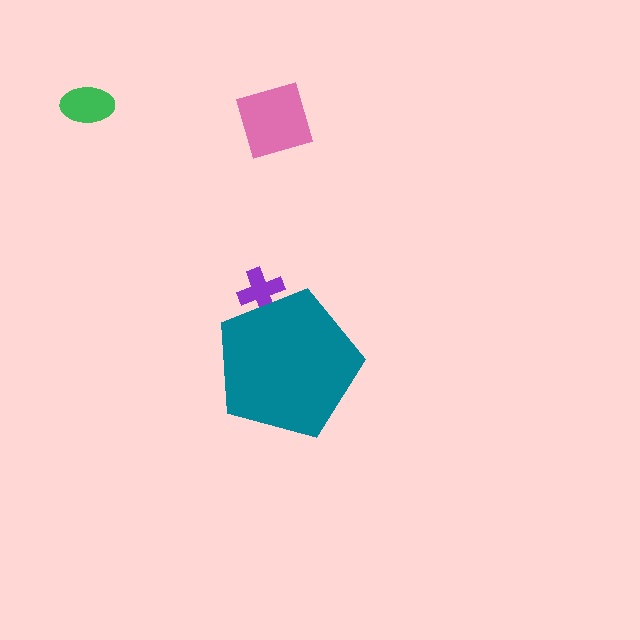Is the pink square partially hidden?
No, the pink square is fully visible.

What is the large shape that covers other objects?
A teal pentagon.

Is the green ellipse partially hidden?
No, the green ellipse is fully visible.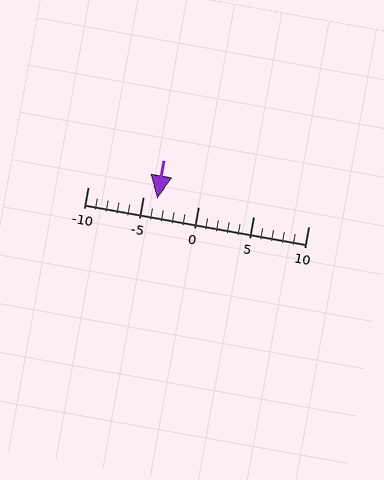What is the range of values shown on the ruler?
The ruler shows values from -10 to 10.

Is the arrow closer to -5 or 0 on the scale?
The arrow is closer to -5.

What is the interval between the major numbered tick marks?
The major tick marks are spaced 5 units apart.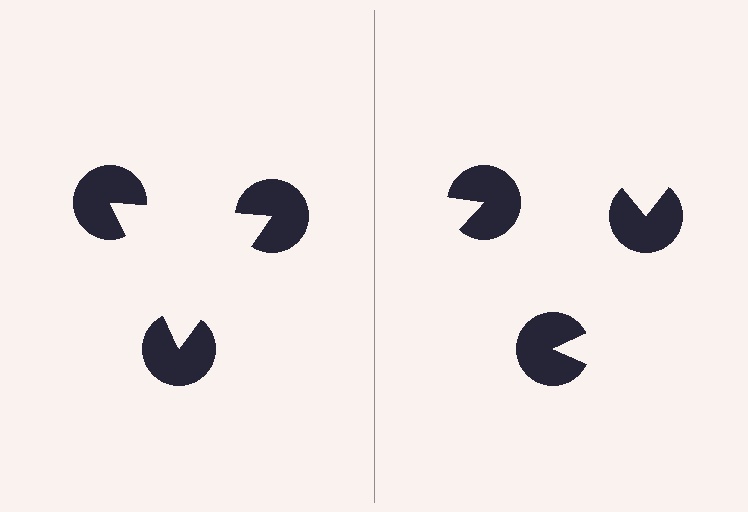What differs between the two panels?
The pac-man discs are positioned identically on both sides; only the wedge orientations differ. On the left they align to a triangle; on the right they are misaligned.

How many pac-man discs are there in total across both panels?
6 — 3 on each side.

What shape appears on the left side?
An illusory triangle.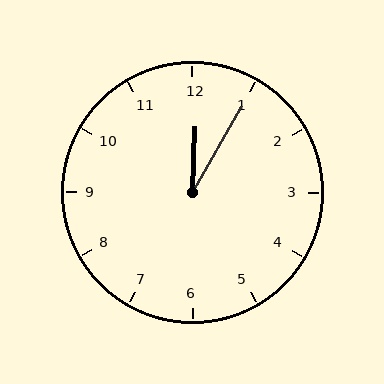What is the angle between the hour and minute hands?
Approximately 28 degrees.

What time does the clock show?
12:05.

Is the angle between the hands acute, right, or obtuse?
It is acute.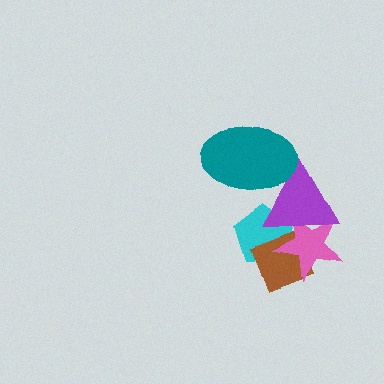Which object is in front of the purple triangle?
The teal ellipse is in front of the purple triangle.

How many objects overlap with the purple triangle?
4 objects overlap with the purple triangle.